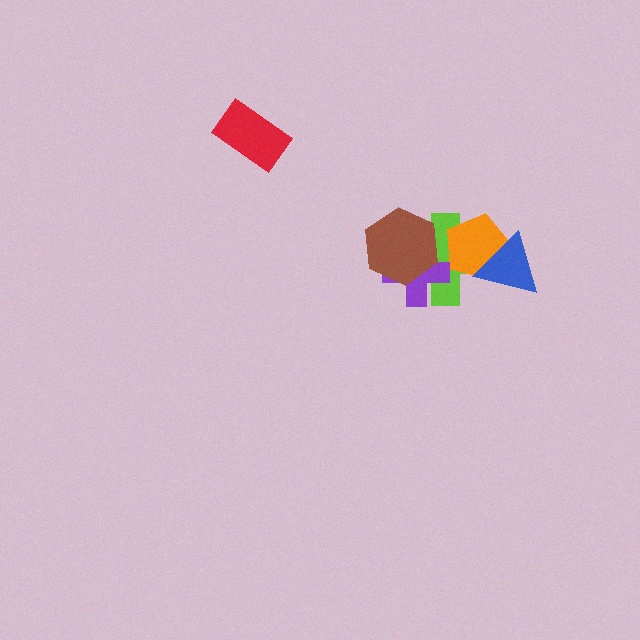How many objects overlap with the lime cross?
4 objects overlap with the lime cross.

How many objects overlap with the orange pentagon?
2 objects overlap with the orange pentagon.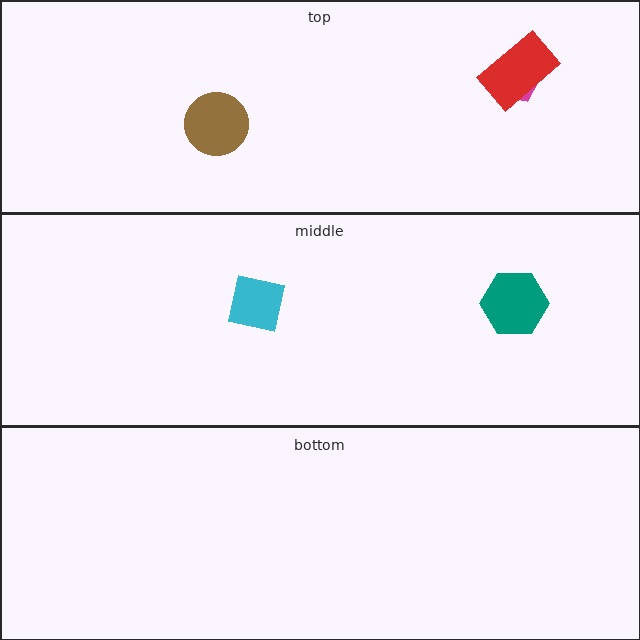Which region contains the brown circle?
The top region.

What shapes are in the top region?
The magenta pentagon, the brown circle, the red rectangle.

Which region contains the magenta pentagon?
The top region.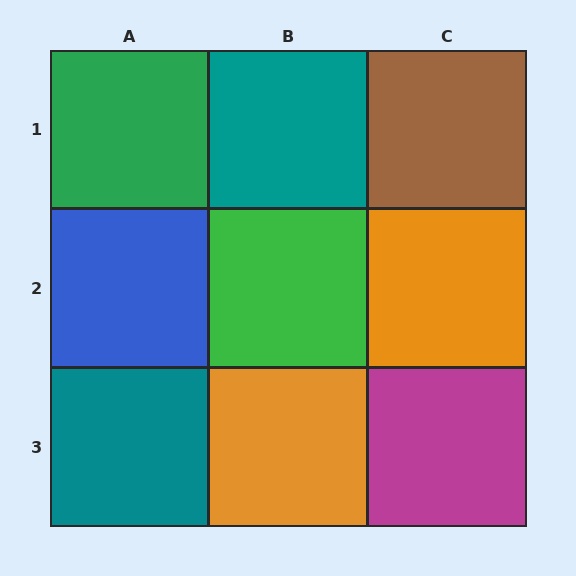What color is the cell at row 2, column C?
Orange.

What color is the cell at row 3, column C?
Magenta.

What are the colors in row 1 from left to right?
Green, teal, brown.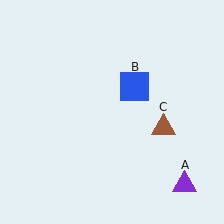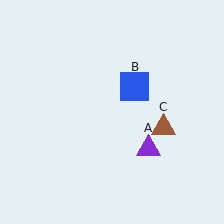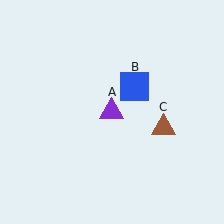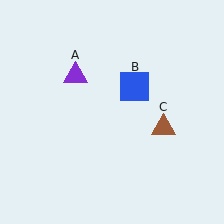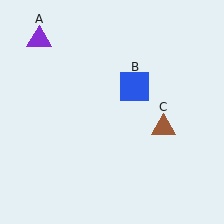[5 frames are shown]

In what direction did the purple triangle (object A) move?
The purple triangle (object A) moved up and to the left.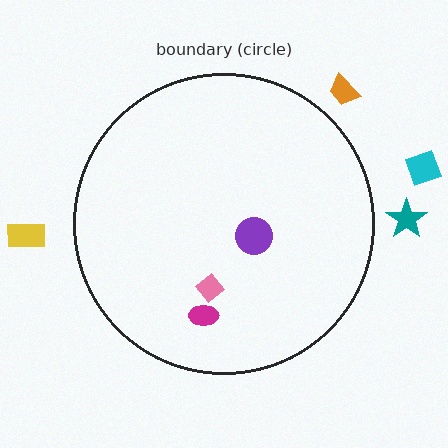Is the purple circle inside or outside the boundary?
Inside.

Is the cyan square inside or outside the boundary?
Outside.